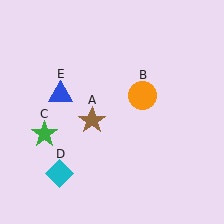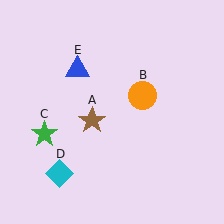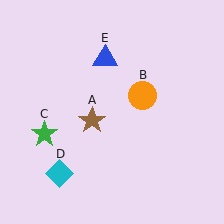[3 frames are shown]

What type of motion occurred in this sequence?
The blue triangle (object E) rotated clockwise around the center of the scene.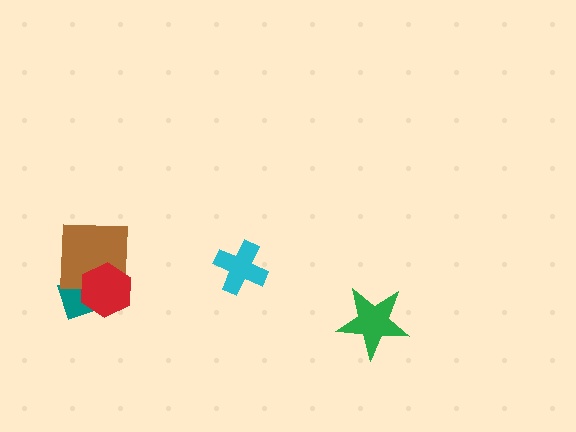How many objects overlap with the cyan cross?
0 objects overlap with the cyan cross.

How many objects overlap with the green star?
0 objects overlap with the green star.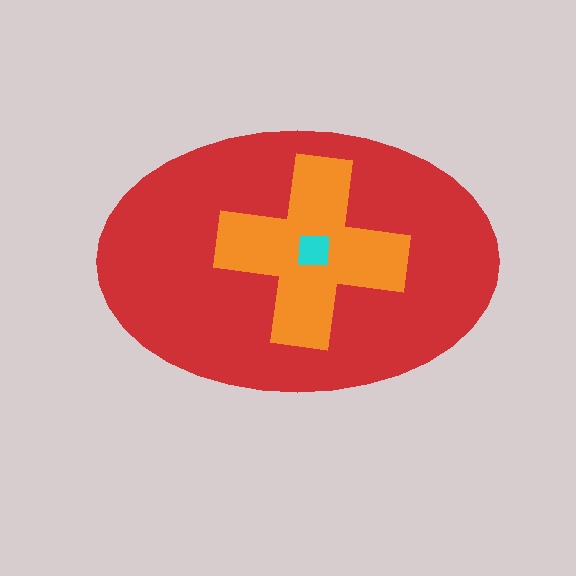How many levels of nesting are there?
3.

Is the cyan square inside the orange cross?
Yes.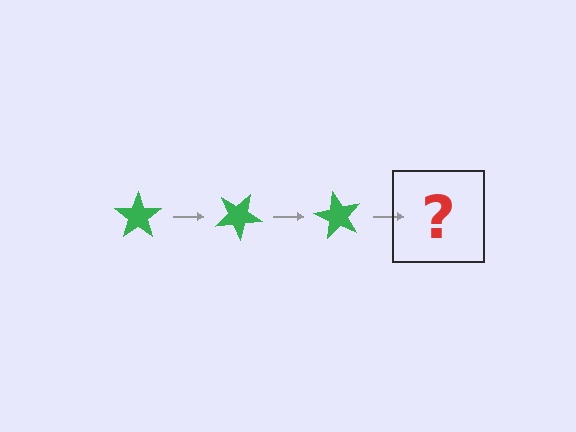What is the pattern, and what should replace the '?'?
The pattern is that the star rotates 30 degrees each step. The '?' should be a green star rotated 90 degrees.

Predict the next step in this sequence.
The next step is a green star rotated 90 degrees.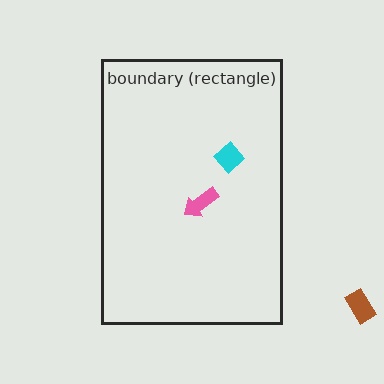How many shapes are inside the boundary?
2 inside, 1 outside.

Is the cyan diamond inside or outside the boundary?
Inside.